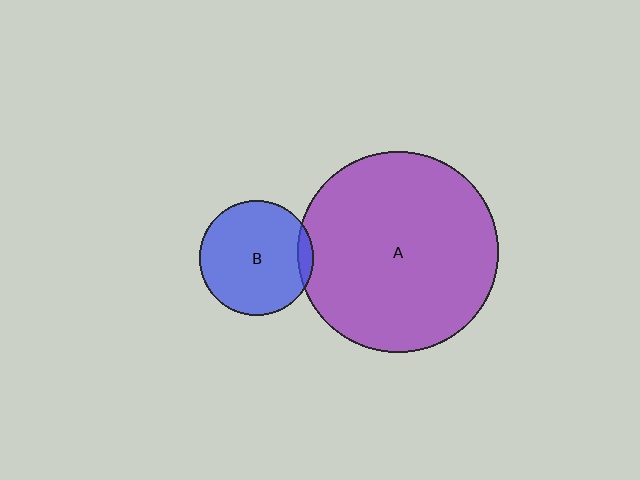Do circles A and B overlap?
Yes.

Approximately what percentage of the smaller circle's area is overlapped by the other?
Approximately 5%.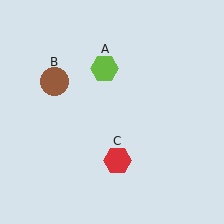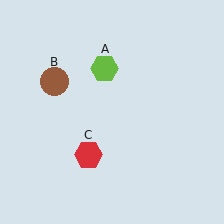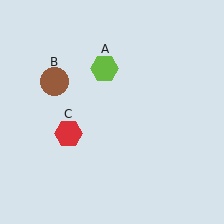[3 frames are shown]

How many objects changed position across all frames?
1 object changed position: red hexagon (object C).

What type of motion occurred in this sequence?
The red hexagon (object C) rotated clockwise around the center of the scene.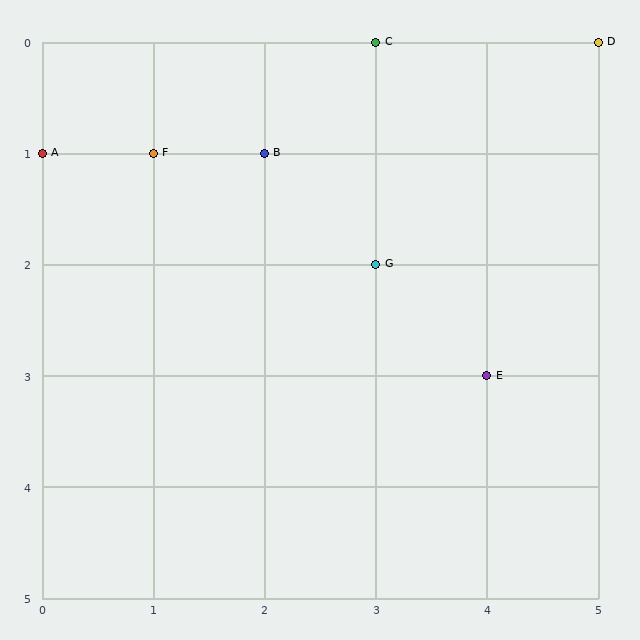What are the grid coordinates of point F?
Point F is at grid coordinates (1, 1).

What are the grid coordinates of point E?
Point E is at grid coordinates (4, 3).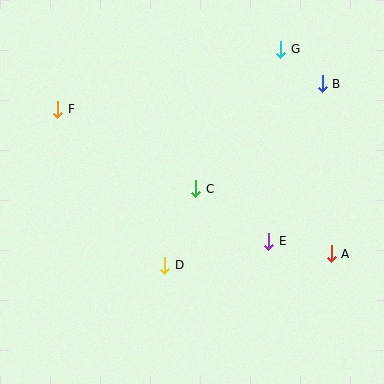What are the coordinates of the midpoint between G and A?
The midpoint between G and A is at (306, 152).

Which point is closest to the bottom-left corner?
Point D is closest to the bottom-left corner.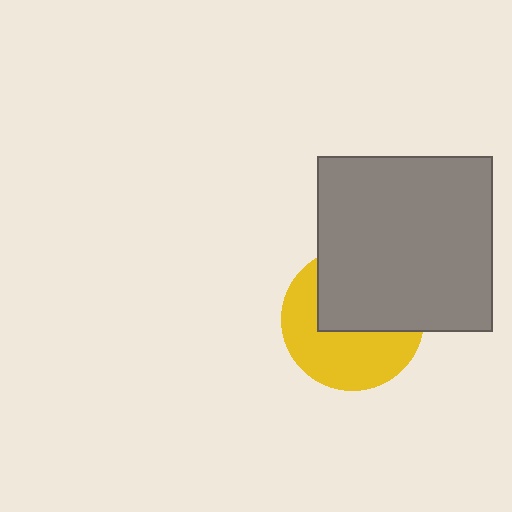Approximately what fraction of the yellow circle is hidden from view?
Roughly 48% of the yellow circle is hidden behind the gray square.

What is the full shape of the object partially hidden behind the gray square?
The partially hidden object is a yellow circle.